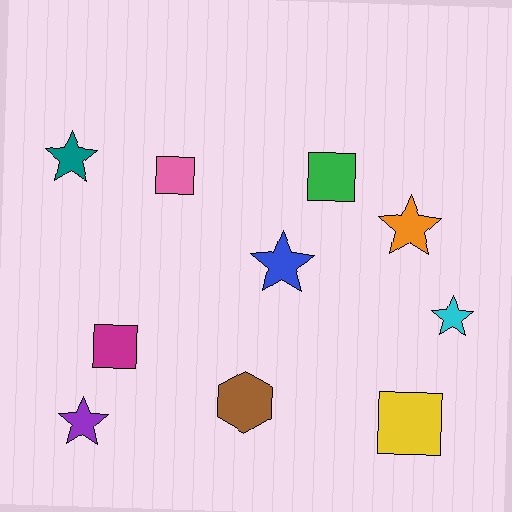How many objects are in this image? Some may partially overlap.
There are 10 objects.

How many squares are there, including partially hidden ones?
There are 4 squares.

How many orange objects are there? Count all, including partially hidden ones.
There is 1 orange object.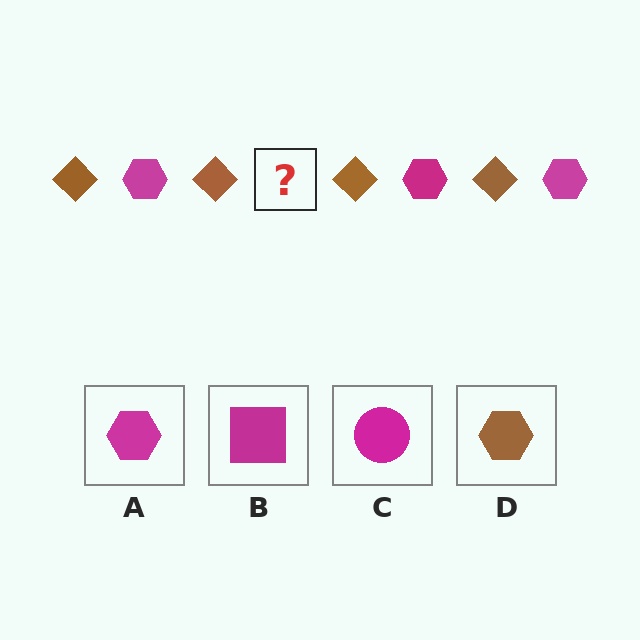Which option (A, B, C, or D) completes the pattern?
A.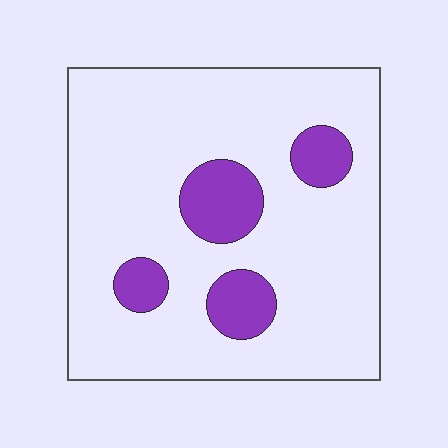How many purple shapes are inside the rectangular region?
4.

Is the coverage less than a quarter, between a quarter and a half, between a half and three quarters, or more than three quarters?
Less than a quarter.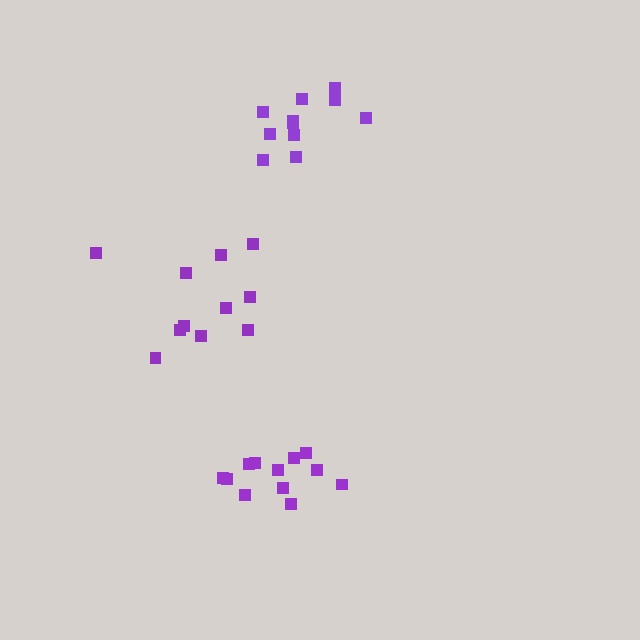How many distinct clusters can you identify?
There are 3 distinct clusters.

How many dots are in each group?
Group 1: 11 dots, Group 2: 12 dots, Group 3: 11 dots (34 total).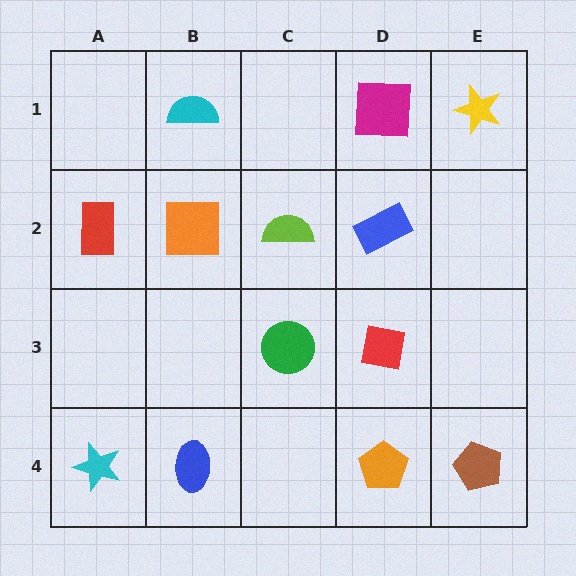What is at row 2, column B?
An orange square.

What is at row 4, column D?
An orange pentagon.